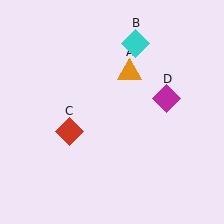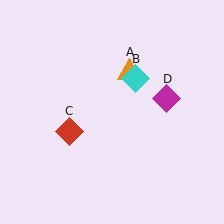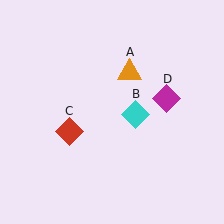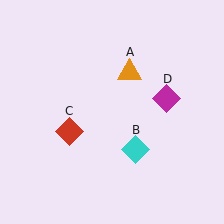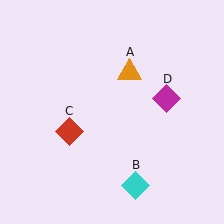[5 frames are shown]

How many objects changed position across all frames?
1 object changed position: cyan diamond (object B).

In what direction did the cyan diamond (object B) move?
The cyan diamond (object B) moved down.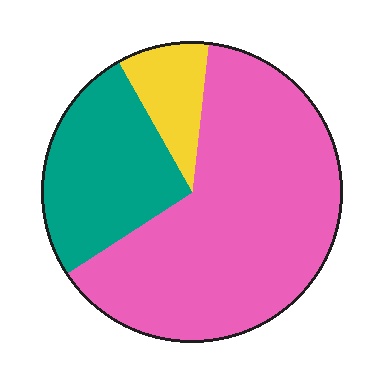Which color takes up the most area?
Pink, at roughly 65%.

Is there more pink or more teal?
Pink.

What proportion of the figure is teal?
Teal takes up between a sixth and a third of the figure.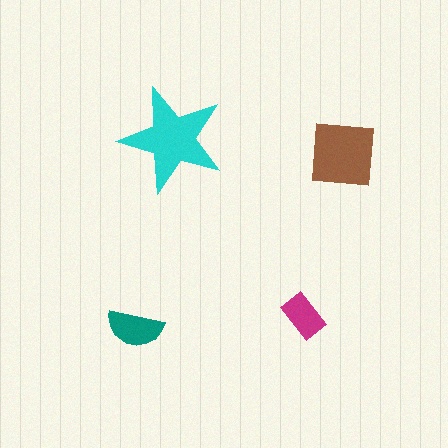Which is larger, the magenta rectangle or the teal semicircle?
The teal semicircle.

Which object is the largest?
The cyan star.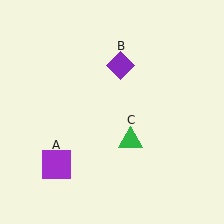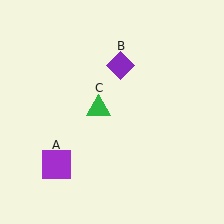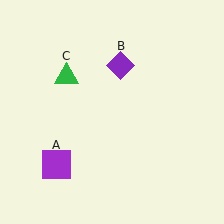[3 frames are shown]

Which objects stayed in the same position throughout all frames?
Purple square (object A) and purple diamond (object B) remained stationary.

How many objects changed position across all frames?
1 object changed position: green triangle (object C).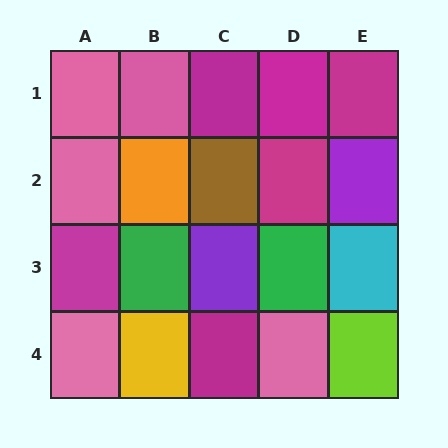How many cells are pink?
5 cells are pink.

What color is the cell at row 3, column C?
Purple.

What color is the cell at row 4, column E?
Lime.